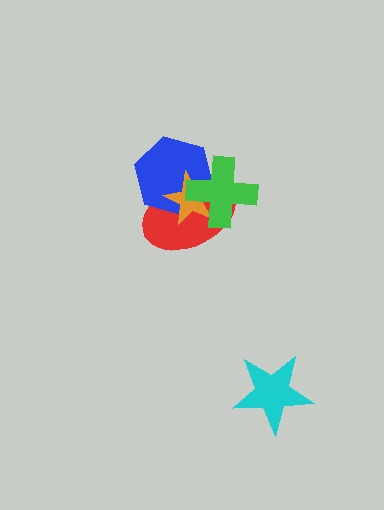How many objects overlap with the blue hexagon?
3 objects overlap with the blue hexagon.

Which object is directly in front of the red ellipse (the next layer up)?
The blue hexagon is directly in front of the red ellipse.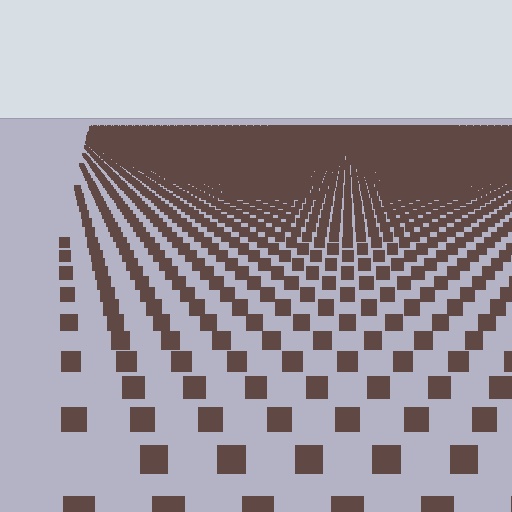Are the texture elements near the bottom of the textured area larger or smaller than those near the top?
Larger. Near the bottom, elements are closer to the viewer and appear at a bigger on-screen size.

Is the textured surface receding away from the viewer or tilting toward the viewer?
The surface is receding away from the viewer. Texture elements get smaller and denser toward the top.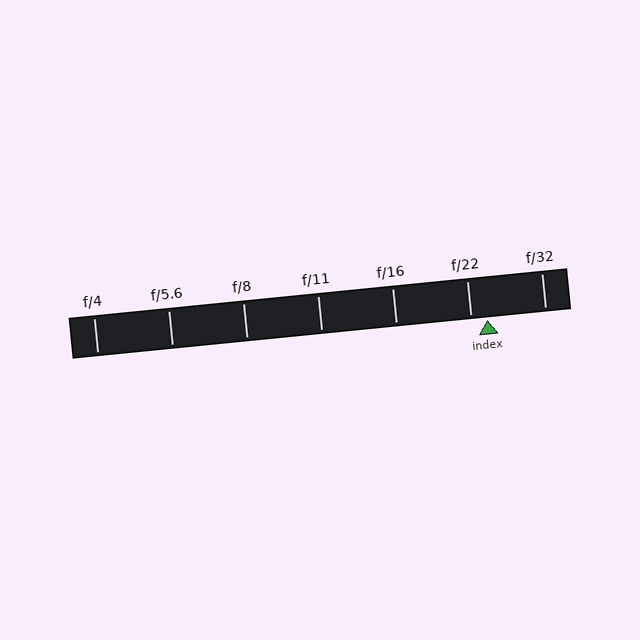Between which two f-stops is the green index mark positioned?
The index mark is between f/22 and f/32.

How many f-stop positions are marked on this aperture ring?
There are 7 f-stop positions marked.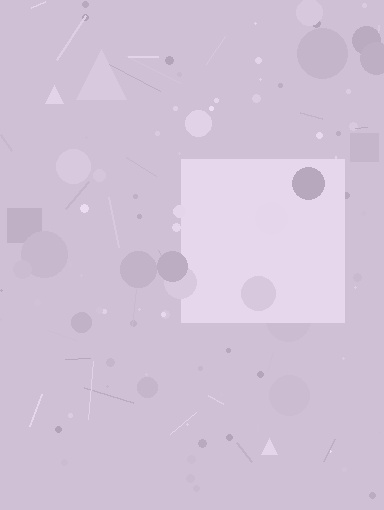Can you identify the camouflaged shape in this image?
The camouflaged shape is a square.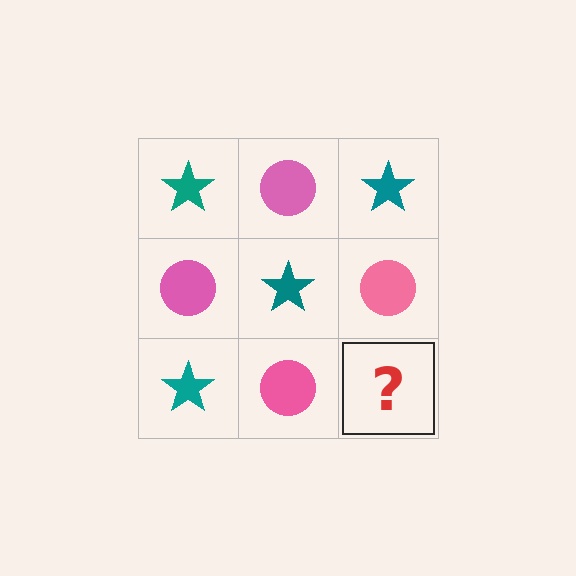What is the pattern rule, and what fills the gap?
The rule is that it alternates teal star and pink circle in a checkerboard pattern. The gap should be filled with a teal star.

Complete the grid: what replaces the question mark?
The question mark should be replaced with a teal star.